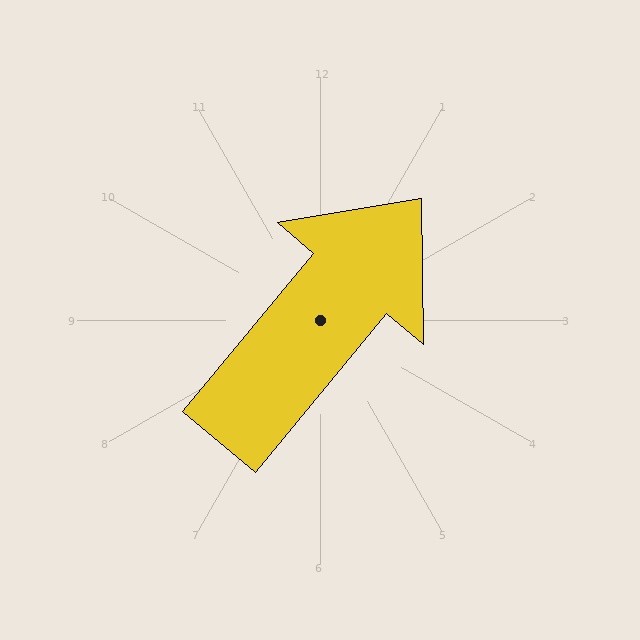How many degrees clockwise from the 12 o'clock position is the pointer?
Approximately 40 degrees.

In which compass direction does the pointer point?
Northeast.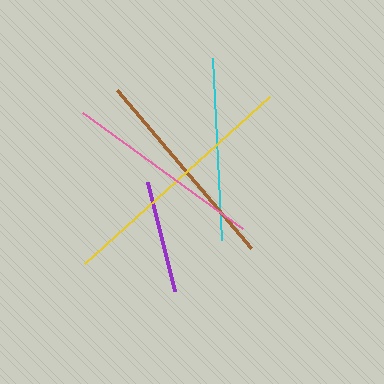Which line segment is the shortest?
The purple line is the shortest at approximately 113 pixels.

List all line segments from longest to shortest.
From longest to shortest: yellow, brown, pink, cyan, purple.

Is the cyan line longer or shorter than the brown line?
The brown line is longer than the cyan line.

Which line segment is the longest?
The yellow line is the longest at approximately 249 pixels.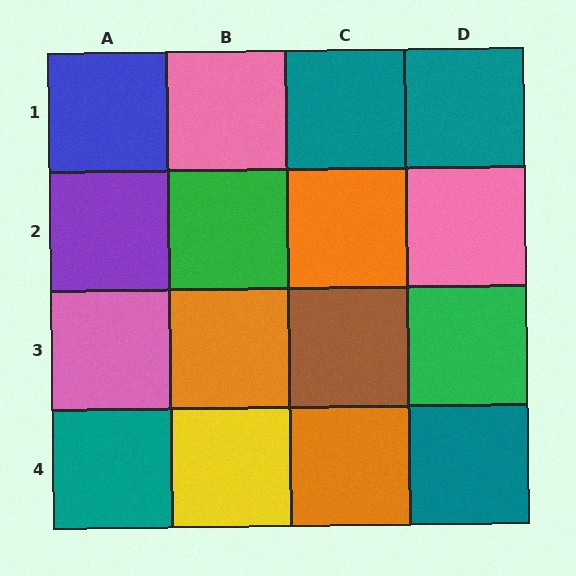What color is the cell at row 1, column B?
Pink.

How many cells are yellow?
1 cell is yellow.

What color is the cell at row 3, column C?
Brown.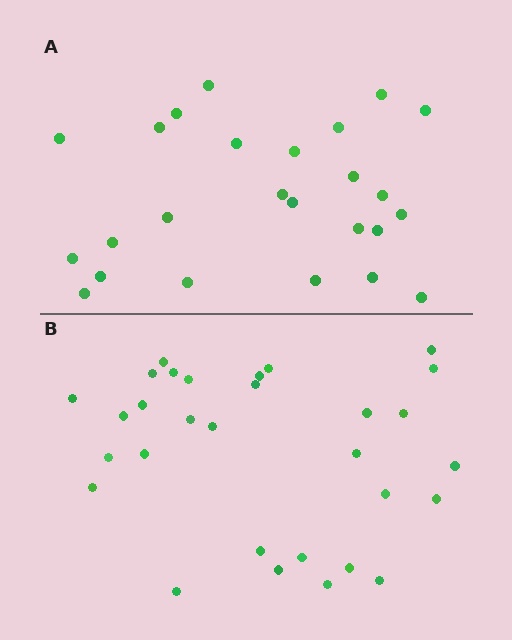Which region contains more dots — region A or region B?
Region B (the bottom region) has more dots.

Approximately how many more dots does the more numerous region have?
Region B has about 5 more dots than region A.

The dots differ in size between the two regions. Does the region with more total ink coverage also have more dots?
No. Region A has more total ink coverage because its dots are larger, but region B actually contains more individual dots. Total area can be misleading — the number of items is what matters here.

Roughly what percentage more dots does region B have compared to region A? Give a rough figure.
About 20% more.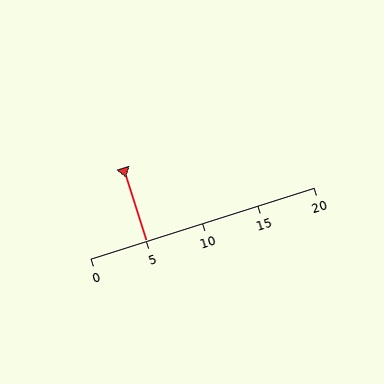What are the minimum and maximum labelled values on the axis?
The axis runs from 0 to 20.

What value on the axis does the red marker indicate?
The marker indicates approximately 5.